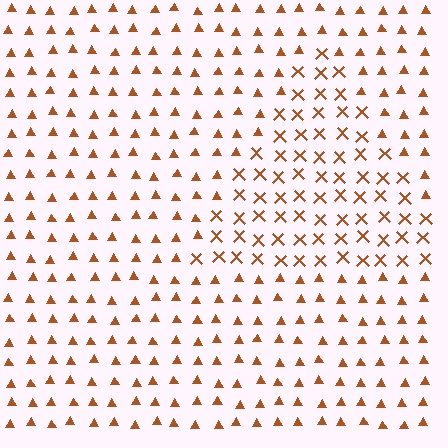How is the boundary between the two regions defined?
The boundary is defined by a change in element shape: X marks inside vs. triangles outside. All elements share the same color and spacing.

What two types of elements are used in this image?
The image uses X marks inside the triangle region and triangles outside it.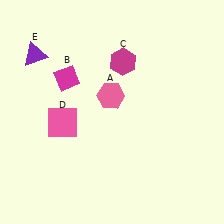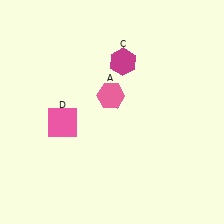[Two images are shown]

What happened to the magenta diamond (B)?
The magenta diamond (B) was removed in Image 2. It was in the top-left area of Image 1.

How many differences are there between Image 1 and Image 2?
There are 2 differences between the two images.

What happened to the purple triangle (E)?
The purple triangle (E) was removed in Image 2. It was in the top-left area of Image 1.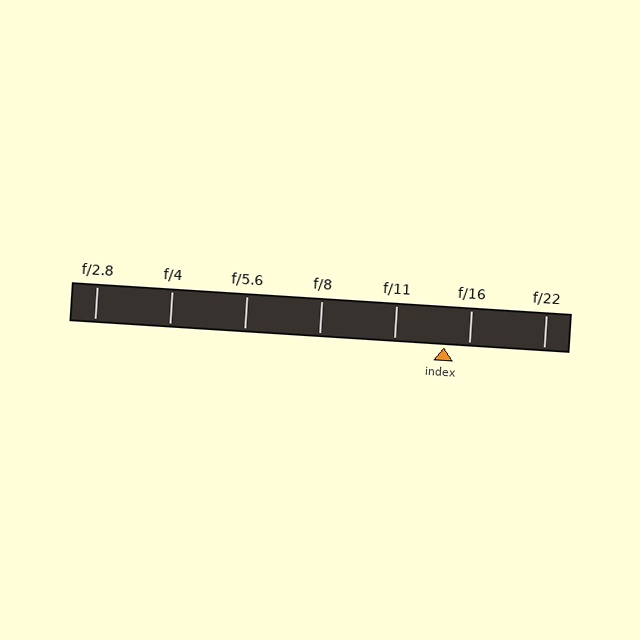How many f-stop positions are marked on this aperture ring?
There are 7 f-stop positions marked.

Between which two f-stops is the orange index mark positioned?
The index mark is between f/11 and f/16.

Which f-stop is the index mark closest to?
The index mark is closest to f/16.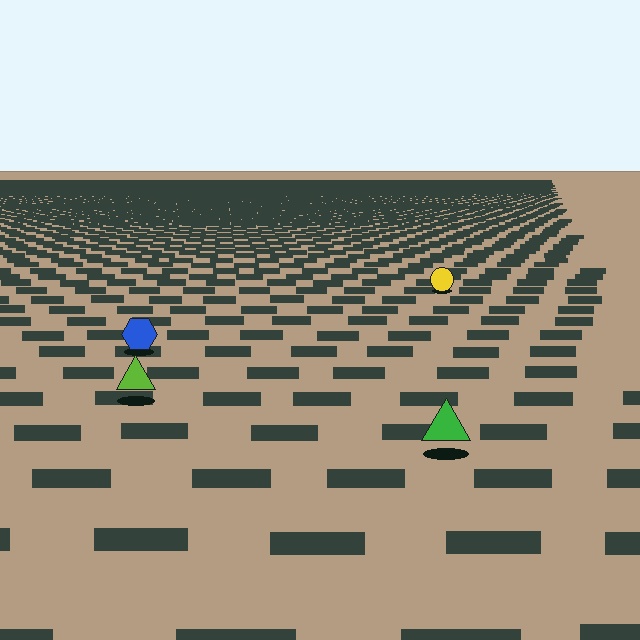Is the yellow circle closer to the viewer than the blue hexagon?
No. The blue hexagon is closer — you can tell from the texture gradient: the ground texture is coarser near it.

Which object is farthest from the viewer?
The yellow circle is farthest from the viewer. It appears smaller and the ground texture around it is denser.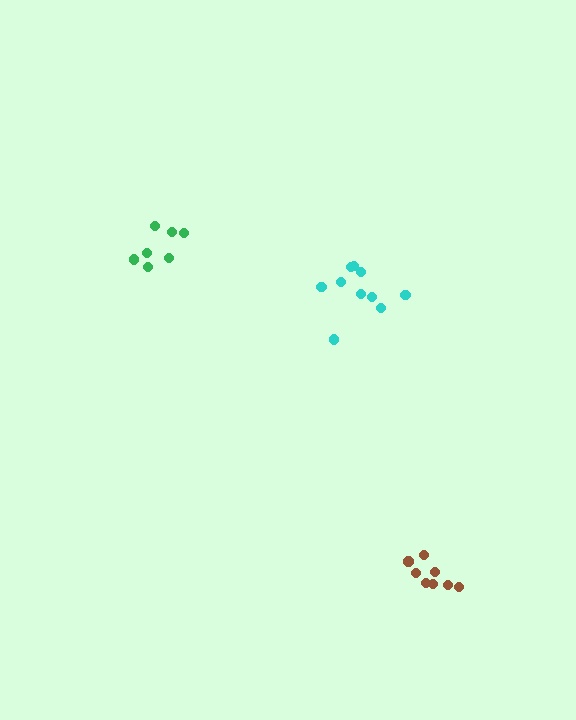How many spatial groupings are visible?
There are 3 spatial groupings.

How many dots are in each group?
Group 1: 7 dots, Group 2: 8 dots, Group 3: 10 dots (25 total).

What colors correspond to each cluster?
The clusters are colored: green, brown, cyan.